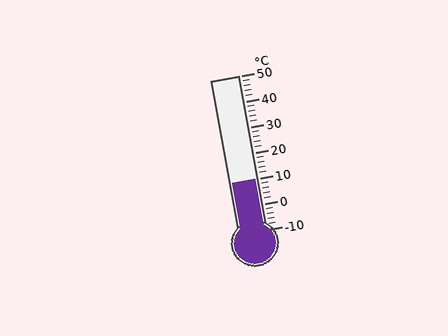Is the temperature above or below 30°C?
The temperature is below 30°C.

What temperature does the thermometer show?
The thermometer shows approximately 10°C.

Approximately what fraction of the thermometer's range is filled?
The thermometer is filled to approximately 35% of its range.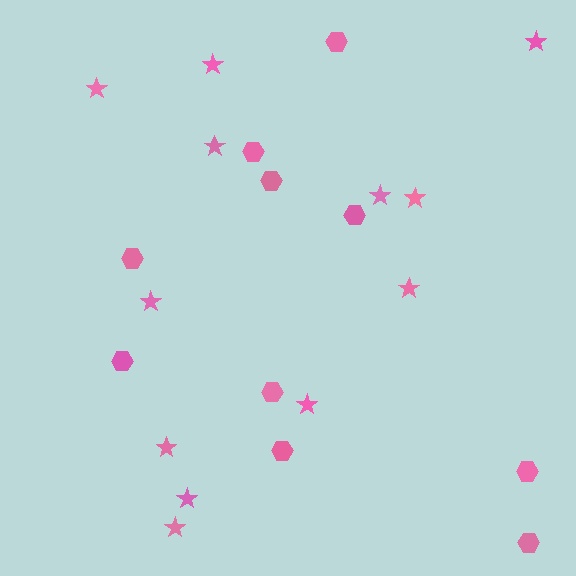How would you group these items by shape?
There are 2 groups: one group of stars (12) and one group of hexagons (10).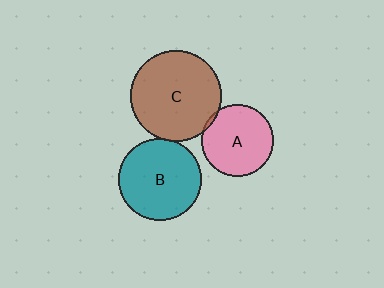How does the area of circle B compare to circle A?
Approximately 1.3 times.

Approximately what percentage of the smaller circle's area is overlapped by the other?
Approximately 5%.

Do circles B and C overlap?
Yes.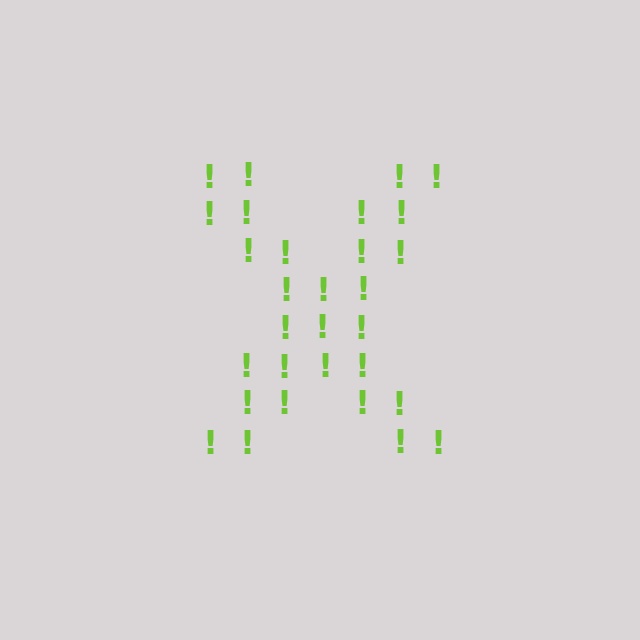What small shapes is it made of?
It is made of small exclamation marks.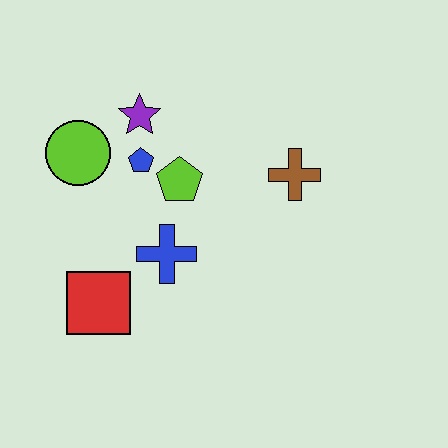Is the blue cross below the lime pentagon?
Yes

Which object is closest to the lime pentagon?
The blue pentagon is closest to the lime pentagon.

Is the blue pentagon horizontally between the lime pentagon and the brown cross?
No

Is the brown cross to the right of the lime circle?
Yes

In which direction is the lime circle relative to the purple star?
The lime circle is to the left of the purple star.